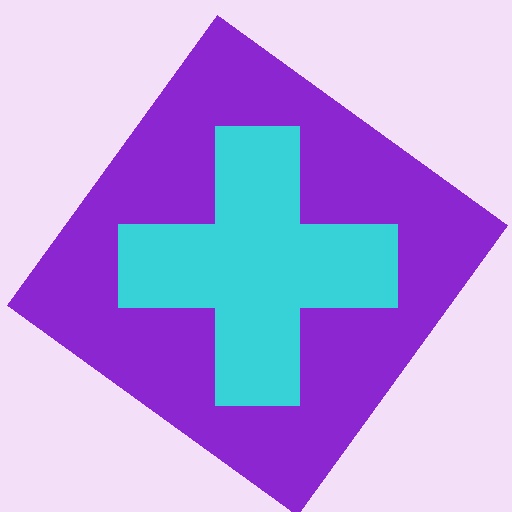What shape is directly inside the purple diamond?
The cyan cross.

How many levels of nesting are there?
2.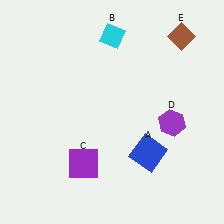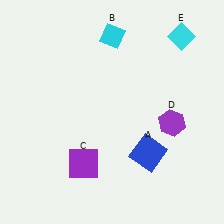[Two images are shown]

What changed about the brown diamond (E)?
In Image 1, E is brown. In Image 2, it changed to cyan.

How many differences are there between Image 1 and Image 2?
There is 1 difference between the two images.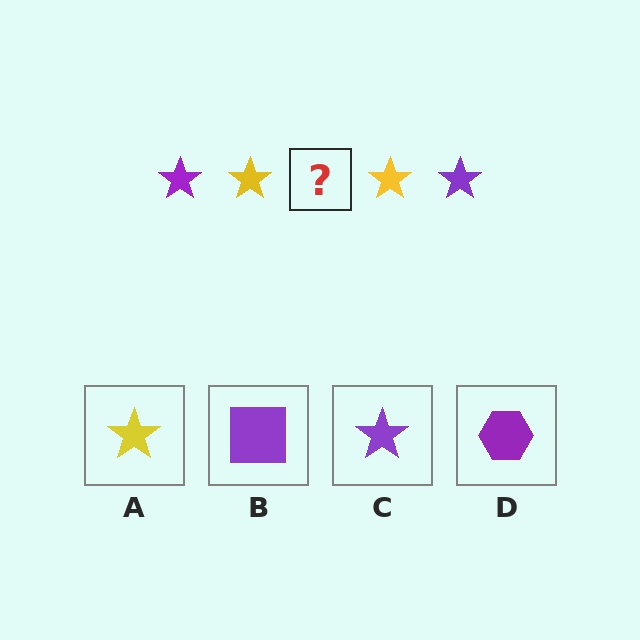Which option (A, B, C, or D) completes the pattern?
C.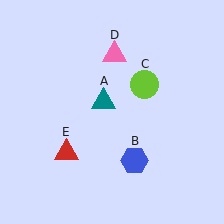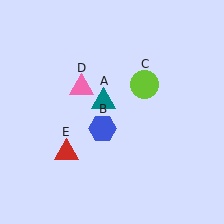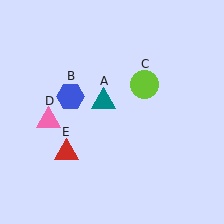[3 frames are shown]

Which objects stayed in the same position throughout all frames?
Teal triangle (object A) and lime circle (object C) and red triangle (object E) remained stationary.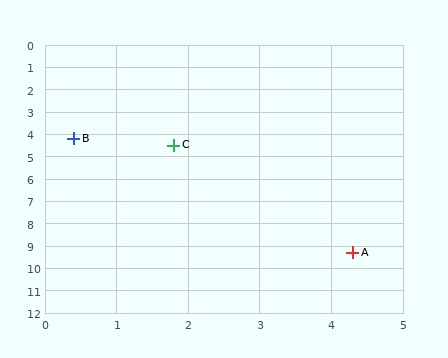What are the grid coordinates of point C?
Point C is at approximately (1.8, 4.5).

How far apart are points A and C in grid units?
Points A and C are about 5.4 grid units apart.